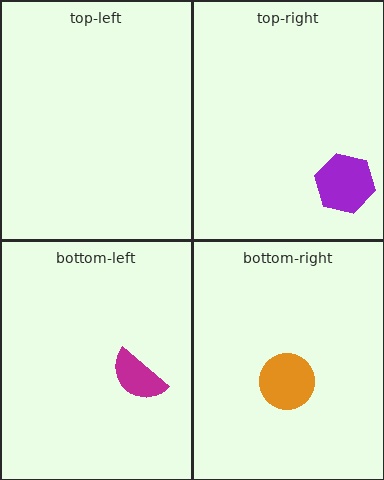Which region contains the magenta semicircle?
The bottom-left region.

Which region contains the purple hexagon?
The top-right region.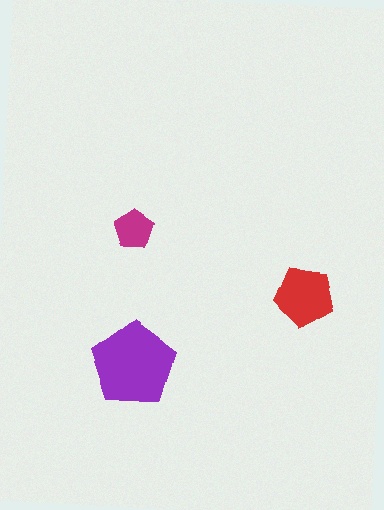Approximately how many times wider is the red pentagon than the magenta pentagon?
About 1.5 times wider.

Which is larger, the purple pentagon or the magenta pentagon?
The purple one.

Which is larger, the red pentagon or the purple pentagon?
The purple one.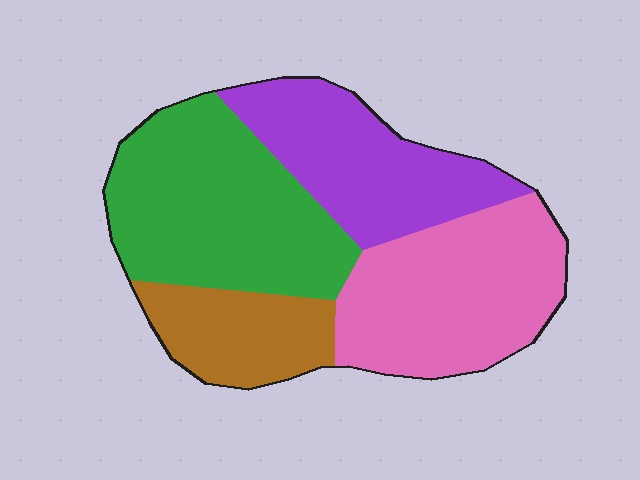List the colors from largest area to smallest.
From largest to smallest: green, pink, purple, brown.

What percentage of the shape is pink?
Pink takes up between a sixth and a third of the shape.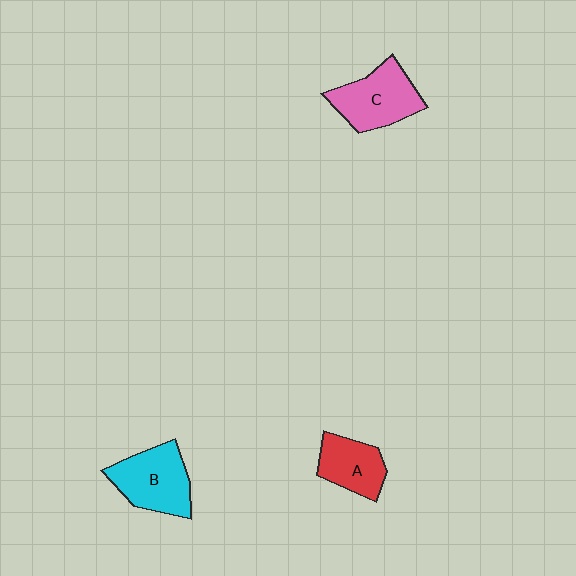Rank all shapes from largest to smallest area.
From largest to smallest: B (cyan), C (pink), A (red).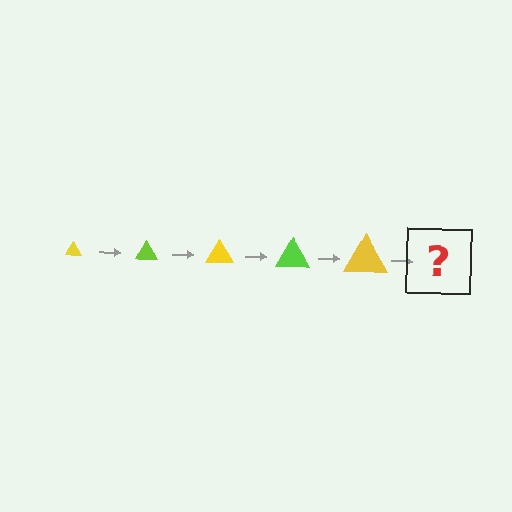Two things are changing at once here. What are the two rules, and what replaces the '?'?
The two rules are that the triangle grows larger each step and the color cycles through yellow and lime. The '?' should be a lime triangle, larger than the previous one.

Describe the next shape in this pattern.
It should be a lime triangle, larger than the previous one.